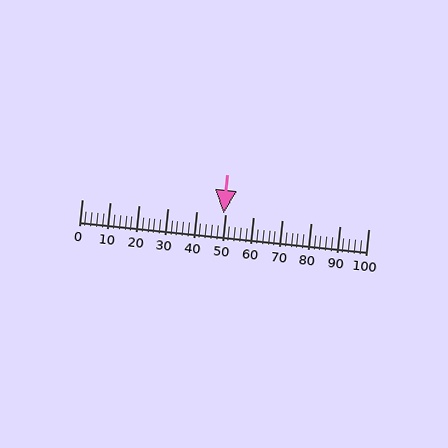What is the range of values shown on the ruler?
The ruler shows values from 0 to 100.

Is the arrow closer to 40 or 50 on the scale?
The arrow is closer to 50.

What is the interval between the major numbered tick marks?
The major tick marks are spaced 10 units apart.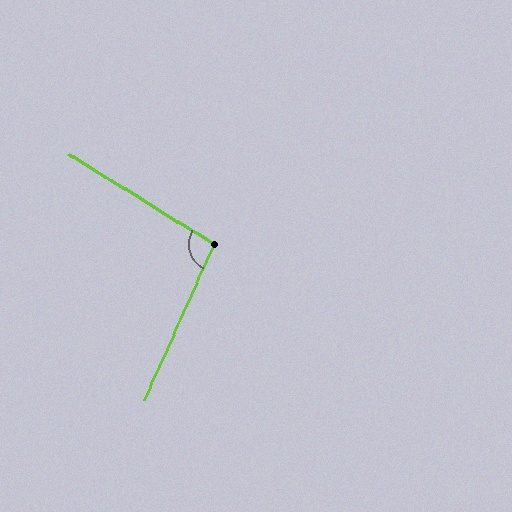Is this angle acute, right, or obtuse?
It is obtuse.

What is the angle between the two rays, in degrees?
Approximately 97 degrees.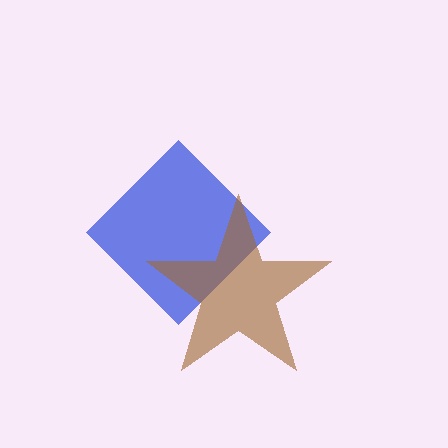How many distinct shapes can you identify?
There are 2 distinct shapes: a blue diamond, a brown star.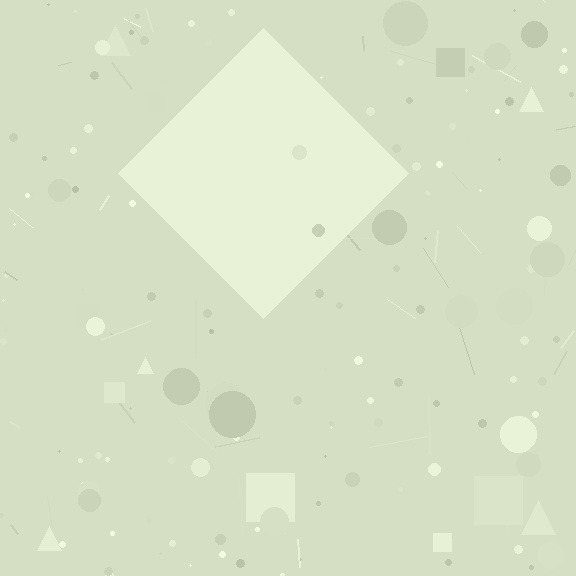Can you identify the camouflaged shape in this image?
The camouflaged shape is a diamond.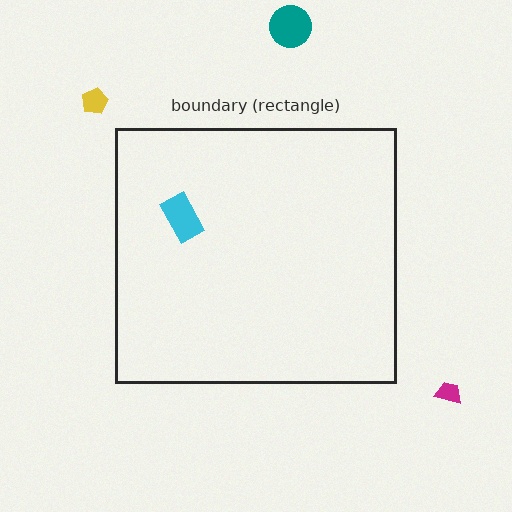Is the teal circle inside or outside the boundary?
Outside.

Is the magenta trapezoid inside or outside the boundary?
Outside.